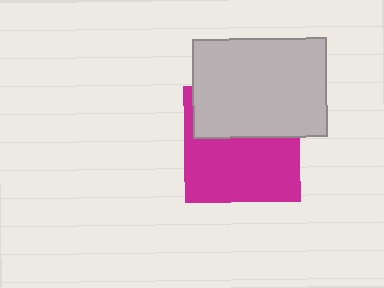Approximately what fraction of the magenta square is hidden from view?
Roughly 42% of the magenta square is hidden behind the light gray rectangle.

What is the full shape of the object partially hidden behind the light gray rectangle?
The partially hidden object is a magenta square.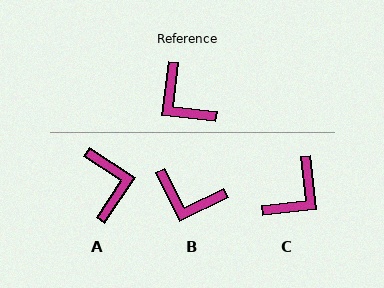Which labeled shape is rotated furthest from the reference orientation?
A, about 153 degrees away.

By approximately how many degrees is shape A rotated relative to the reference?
Approximately 153 degrees counter-clockwise.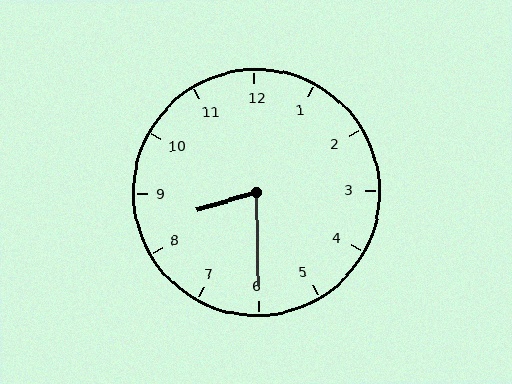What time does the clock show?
8:30.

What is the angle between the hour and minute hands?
Approximately 75 degrees.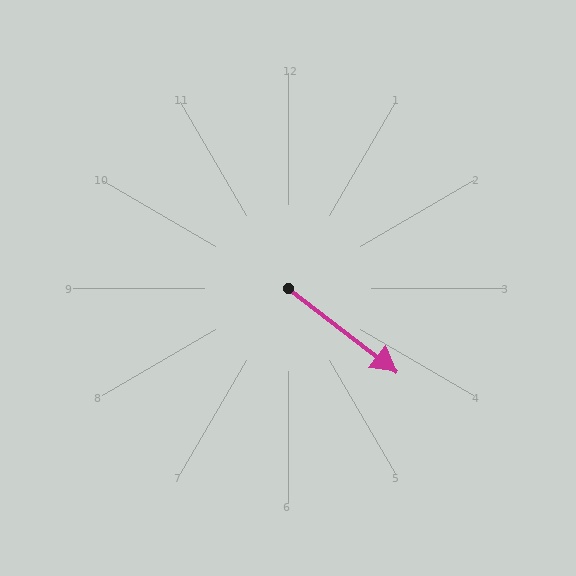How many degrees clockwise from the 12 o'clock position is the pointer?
Approximately 127 degrees.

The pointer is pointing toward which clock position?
Roughly 4 o'clock.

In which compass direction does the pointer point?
Southeast.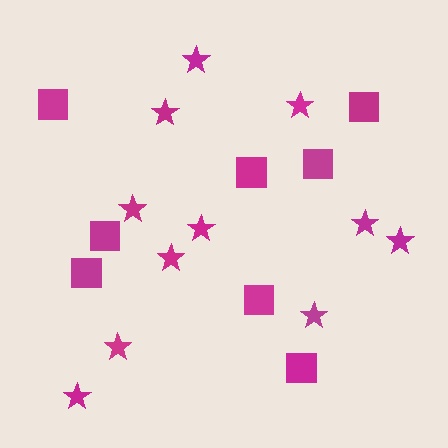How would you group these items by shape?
There are 2 groups: one group of stars (11) and one group of squares (8).